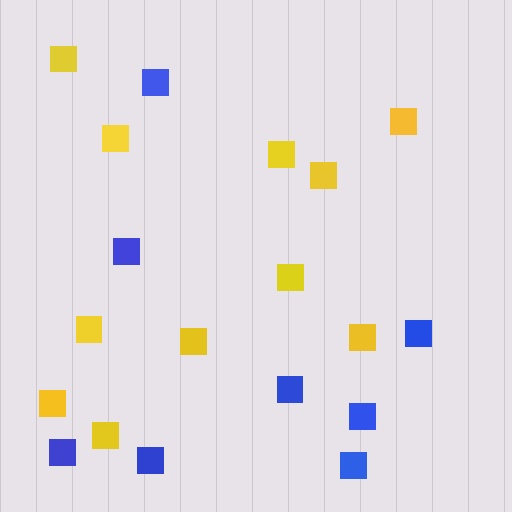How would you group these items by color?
There are 2 groups: one group of blue squares (8) and one group of yellow squares (11).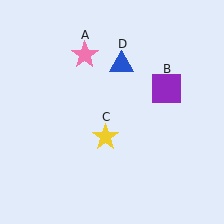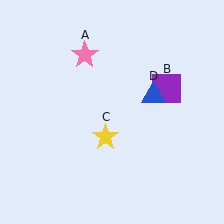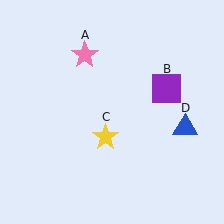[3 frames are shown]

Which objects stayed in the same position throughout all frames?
Pink star (object A) and purple square (object B) and yellow star (object C) remained stationary.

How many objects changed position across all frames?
1 object changed position: blue triangle (object D).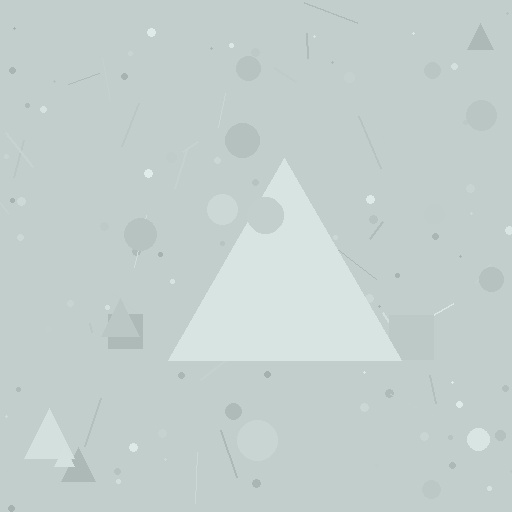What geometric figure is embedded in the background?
A triangle is embedded in the background.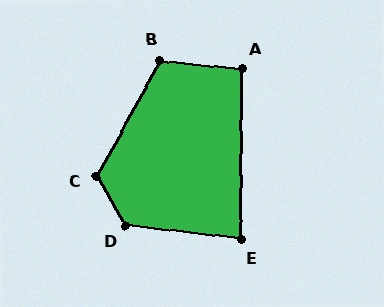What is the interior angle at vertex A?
Approximately 95 degrees (obtuse).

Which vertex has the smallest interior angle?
E, at approximately 84 degrees.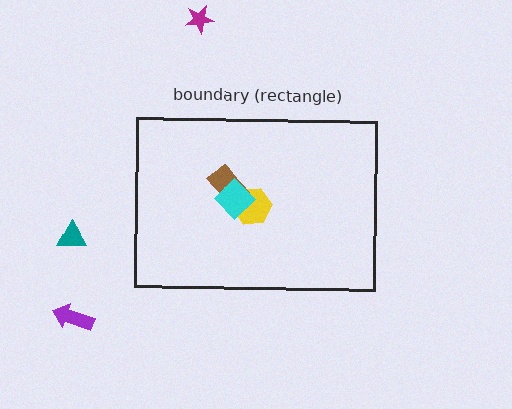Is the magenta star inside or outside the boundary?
Outside.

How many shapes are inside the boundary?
3 inside, 3 outside.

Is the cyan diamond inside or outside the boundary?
Inside.